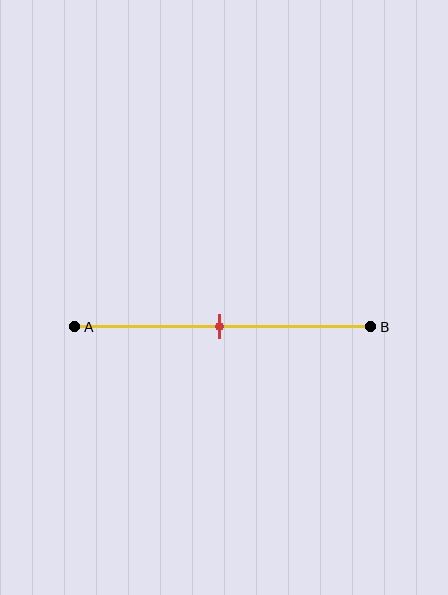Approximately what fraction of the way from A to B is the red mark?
The red mark is approximately 50% of the way from A to B.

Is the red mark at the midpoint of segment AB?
Yes, the mark is approximately at the midpoint.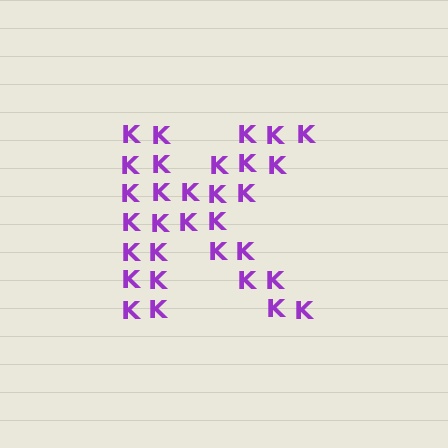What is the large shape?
The large shape is the letter K.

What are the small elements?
The small elements are letter K's.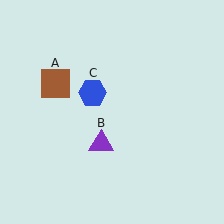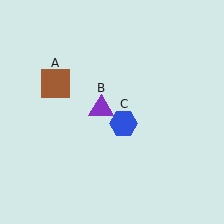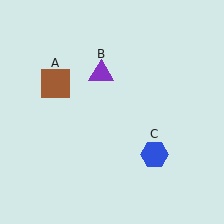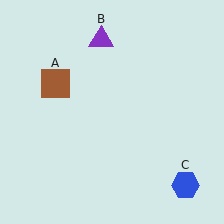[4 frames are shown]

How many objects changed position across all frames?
2 objects changed position: purple triangle (object B), blue hexagon (object C).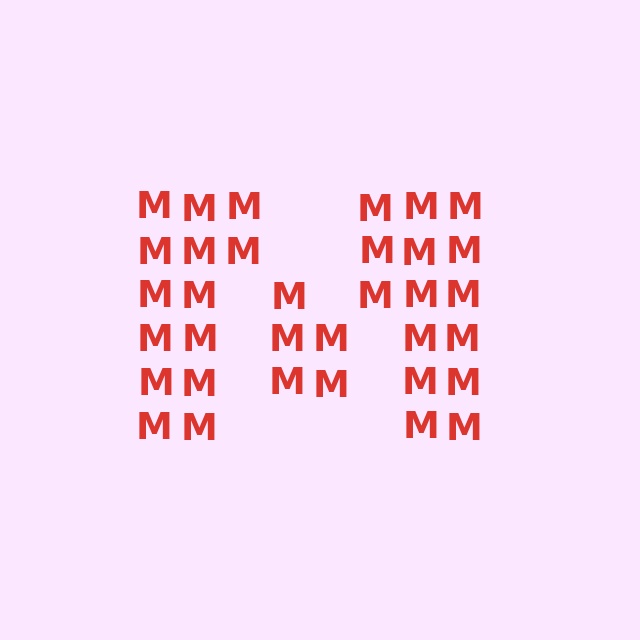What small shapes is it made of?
It is made of small letter M's.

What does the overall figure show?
The overall figure shows the letter M.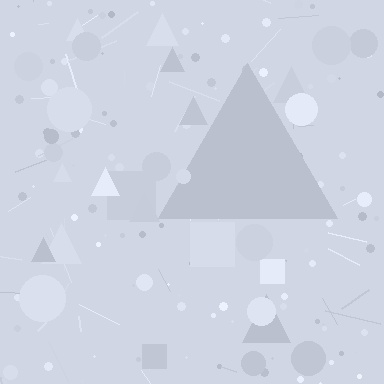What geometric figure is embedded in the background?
A triangle is embedded in the background.